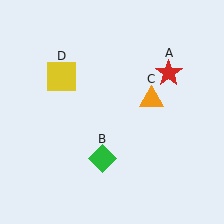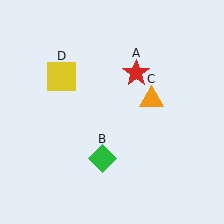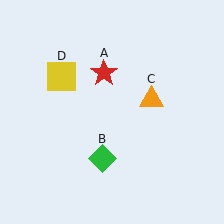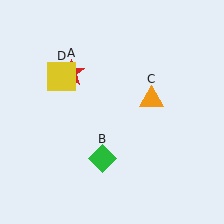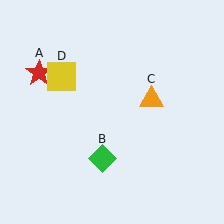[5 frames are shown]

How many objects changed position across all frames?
1 object changed position: red star (object A).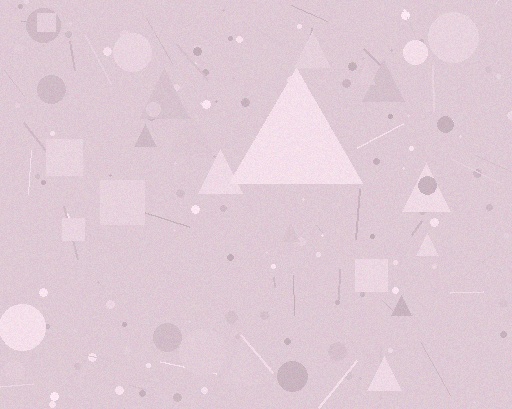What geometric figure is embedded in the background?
A triangle is embedded in the background.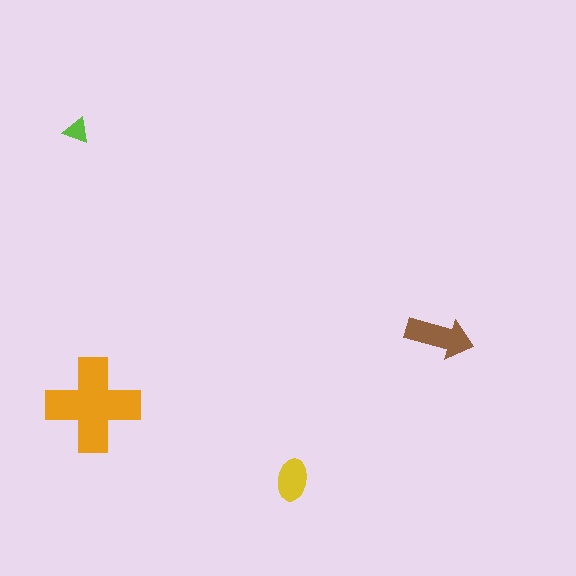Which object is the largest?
The orange cross.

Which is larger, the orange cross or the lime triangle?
The orange cross.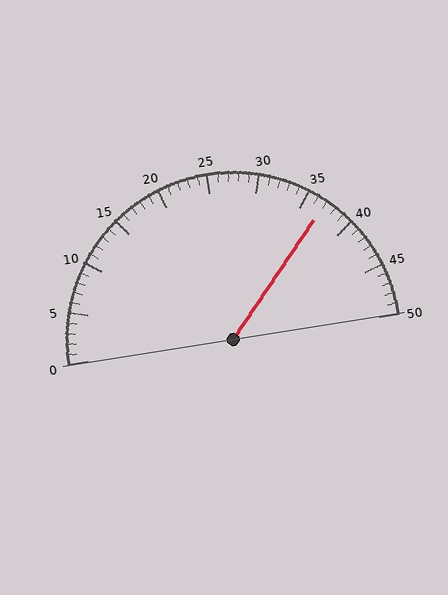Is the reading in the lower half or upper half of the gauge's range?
The reading is in the upper half of the range (0 to 50).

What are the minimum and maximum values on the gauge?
The gauge ranges from 0 to 50.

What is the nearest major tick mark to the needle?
The nearest major tick mark is 35.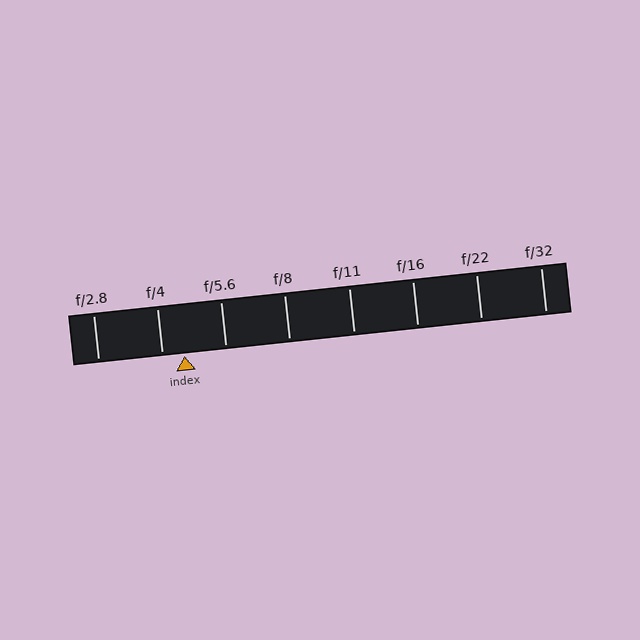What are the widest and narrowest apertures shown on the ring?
The widest aperture shown is f/2.8 and the narrowest is f/32.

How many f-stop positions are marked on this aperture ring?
There are 8 f-stop positions marked.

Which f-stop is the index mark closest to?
The index mark is closest to f/4.